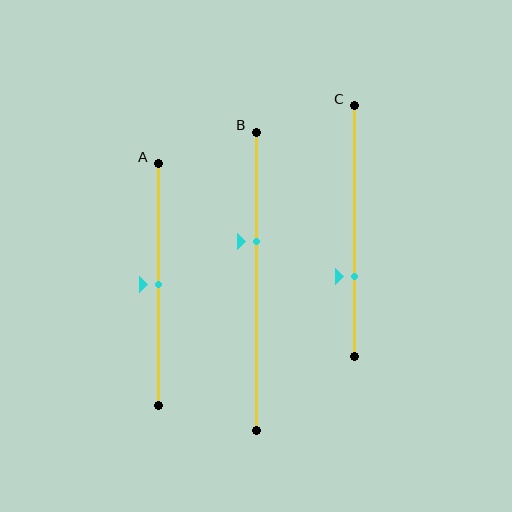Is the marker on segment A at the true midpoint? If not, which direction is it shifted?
Yes, the marker on segment A is at the true midpoint.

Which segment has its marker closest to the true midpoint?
Segment A has its marker closest to the true midpoint.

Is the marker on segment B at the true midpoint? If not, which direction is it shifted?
No, the marker on segment B is shifted upward by about 13% of the segment length.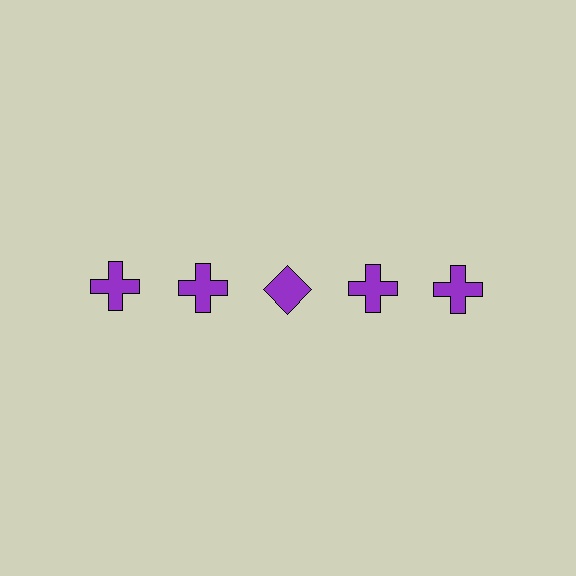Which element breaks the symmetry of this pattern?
The purple diamond in the top row, center column breaks the symmetry. All other shapes are purple crosses.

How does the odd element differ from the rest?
It has a different shape: diamond instead of cross.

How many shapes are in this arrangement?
There are 5 shapes arranged in a grid pattern.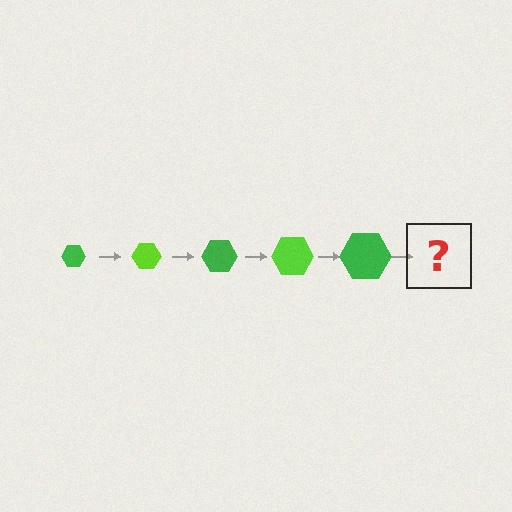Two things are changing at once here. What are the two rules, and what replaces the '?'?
The two rules are that the hexagon grows larger each step and the color cycles through green and lime. The '?' should be a lime hexagon, larger than the previous one.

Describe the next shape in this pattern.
It should be a lime hexagon, larger than the previous one.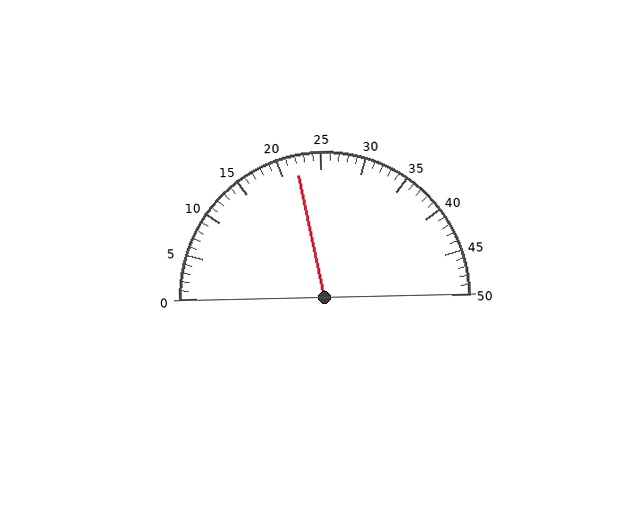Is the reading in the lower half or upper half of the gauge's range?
The reading is in the lower half of the range (0 to 50).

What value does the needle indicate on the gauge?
The needle indicates approximately 22.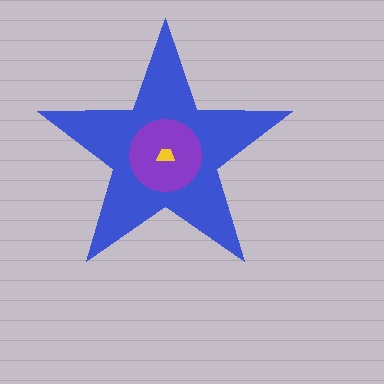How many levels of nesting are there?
3.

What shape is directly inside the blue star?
The purple circle.